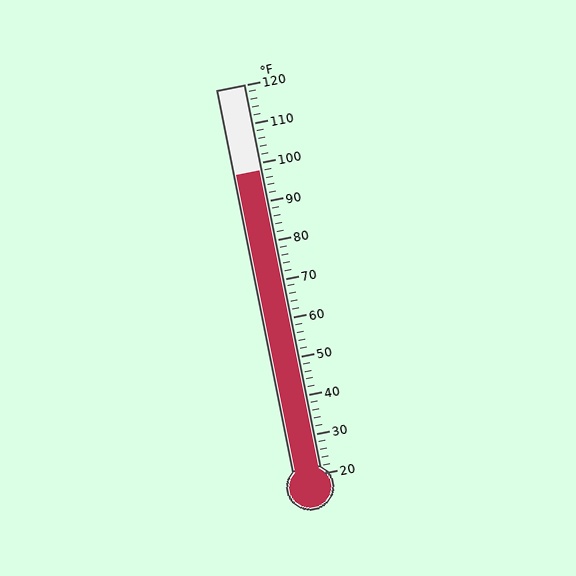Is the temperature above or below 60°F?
The temperature is above 60°F.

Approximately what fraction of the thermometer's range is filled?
The thermometer is filled to approximately 80% of its range.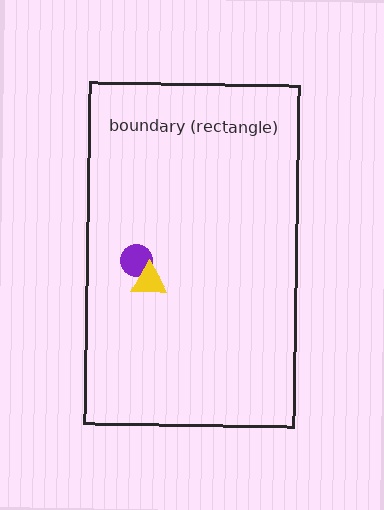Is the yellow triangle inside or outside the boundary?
Inside.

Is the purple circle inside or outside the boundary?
Inside.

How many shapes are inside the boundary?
2 inside, 0 outside.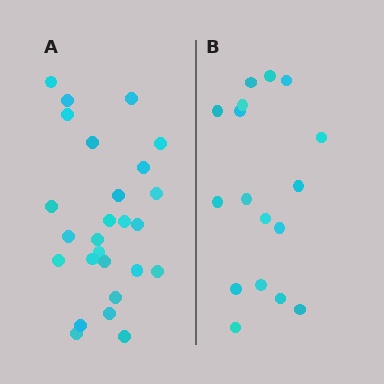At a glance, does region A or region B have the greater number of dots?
Region A (the left region) has more dots.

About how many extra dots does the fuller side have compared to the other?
Region A has roughly 8 or so more dots than region B.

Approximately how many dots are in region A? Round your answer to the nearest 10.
About 30 dots. (The exact count is 26, which rounds to 30.)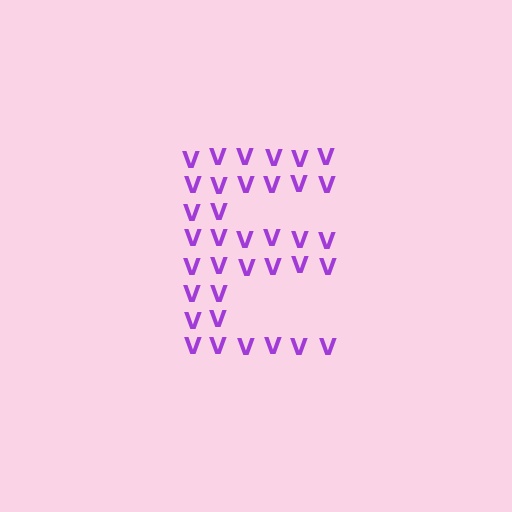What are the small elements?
The small elements are letter V's.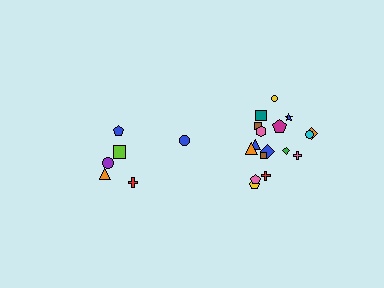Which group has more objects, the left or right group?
The right group.